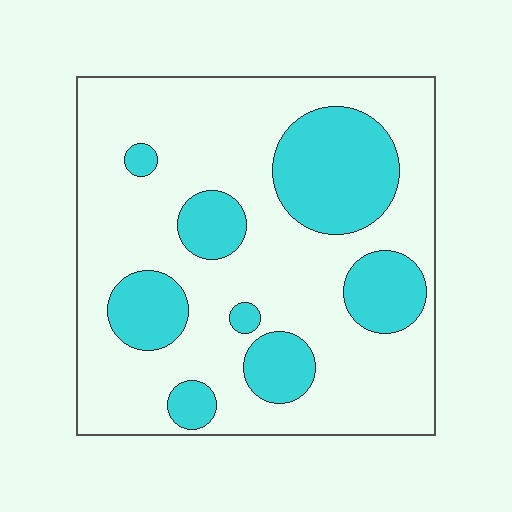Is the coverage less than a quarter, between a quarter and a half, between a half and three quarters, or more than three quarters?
Between a quarter and a half.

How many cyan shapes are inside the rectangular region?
8.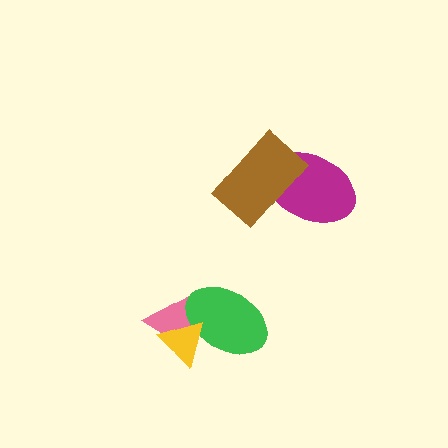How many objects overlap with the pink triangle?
2 objects overlap with the pink triangle.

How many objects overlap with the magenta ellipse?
1 object overlaps with the magenta ellipse.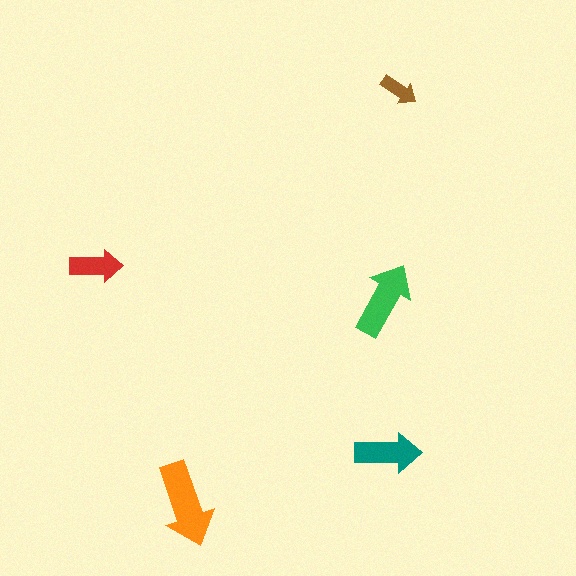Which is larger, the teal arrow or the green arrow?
The green one.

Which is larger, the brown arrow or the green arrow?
The green one.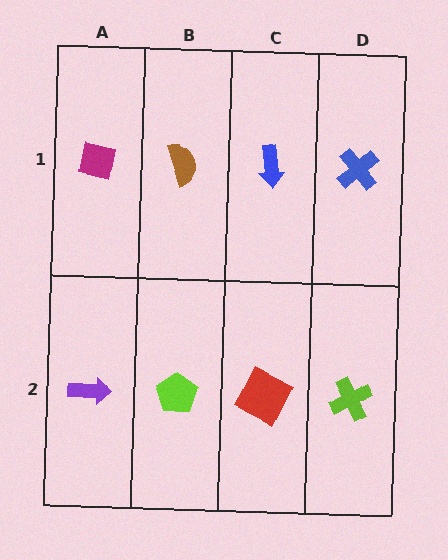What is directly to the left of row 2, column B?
A purple arrow.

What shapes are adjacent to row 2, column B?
A brown semicircle (row 1, column B), a purple arrow (row 2, column A), a red square (row 2, column C).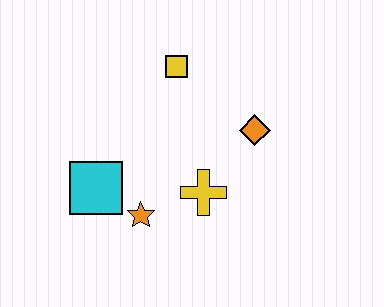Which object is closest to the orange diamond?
The yellow cross is closest to the orange diamond.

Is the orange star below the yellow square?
Yes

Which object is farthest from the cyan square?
The orange diamond is farthest from the cyan square.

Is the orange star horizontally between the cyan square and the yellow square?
Yes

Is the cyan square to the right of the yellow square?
No